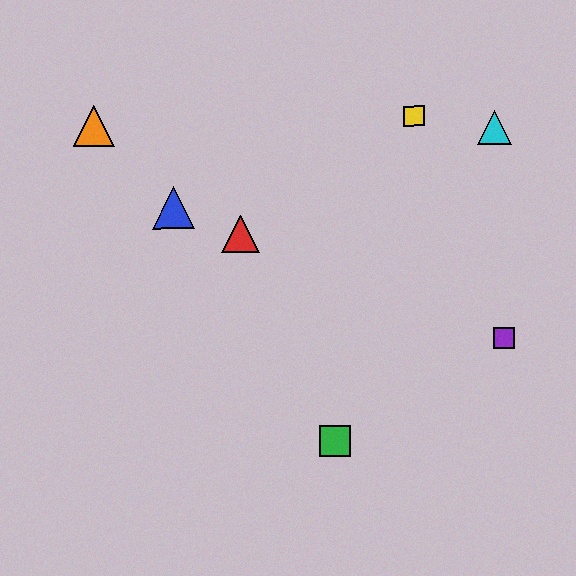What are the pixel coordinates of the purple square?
The purple square is at (504, 338).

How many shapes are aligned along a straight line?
3 shapes (the red triangle, the blue triangle, the purple square) are aligned along a straight line.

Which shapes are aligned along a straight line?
The red triangle, the blue triangle, the purple square are aligned along a straight line.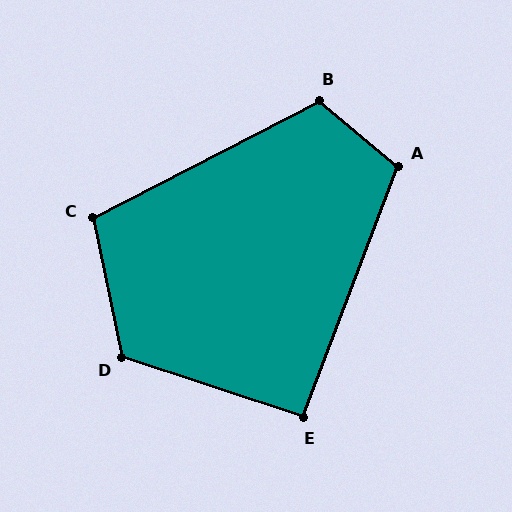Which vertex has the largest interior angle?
D, at approximately 120 degrees.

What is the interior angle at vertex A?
Approximately 109 degrees (obtuse).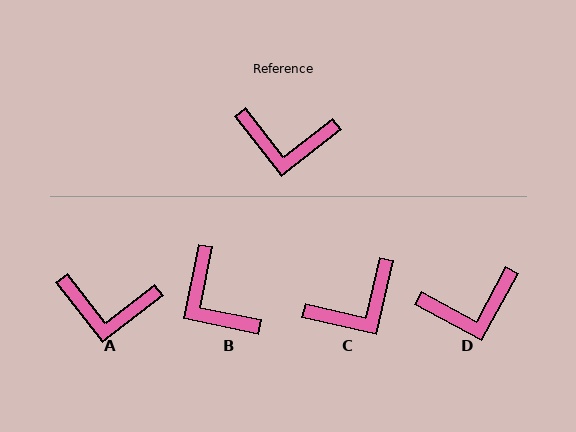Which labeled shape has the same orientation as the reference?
A.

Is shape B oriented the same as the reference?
No, it is off by about 50 degrees.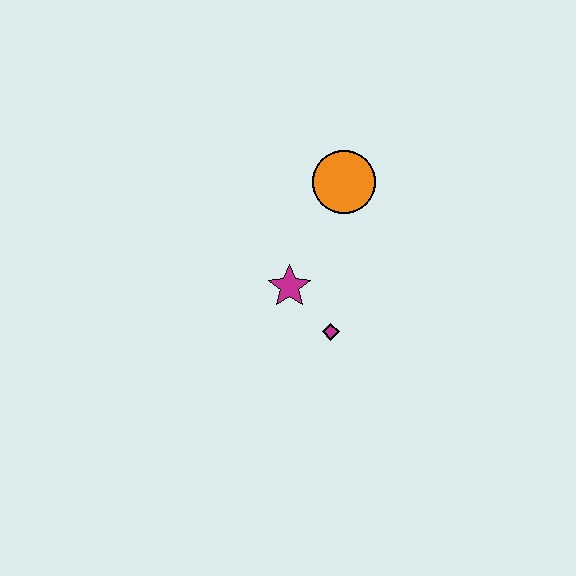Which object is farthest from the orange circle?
The magenta diamond is farthest from the orange circle.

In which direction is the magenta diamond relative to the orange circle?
The magenta diamond is below the orange circle.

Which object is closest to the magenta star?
The magenta diamond is closest to the magenta star.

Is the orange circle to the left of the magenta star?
No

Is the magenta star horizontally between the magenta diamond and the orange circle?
No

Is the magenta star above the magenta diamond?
Yes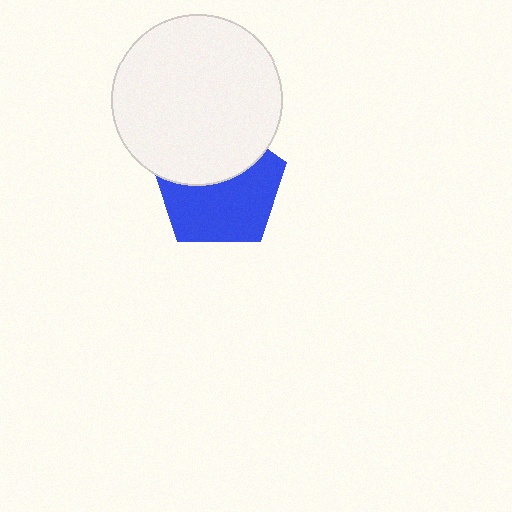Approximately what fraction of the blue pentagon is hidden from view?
Roughly 41% of the blue pentagon is hidden behind the white circle.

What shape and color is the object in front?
The object in front is a white circle.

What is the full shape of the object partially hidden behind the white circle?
The partially hidden object is a blue pentagon.